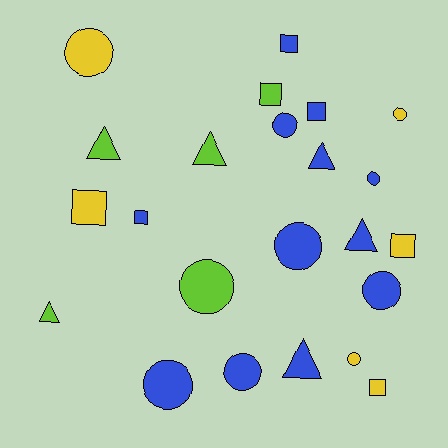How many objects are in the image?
There are 23 objects.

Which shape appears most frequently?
Circle, with 10 objects.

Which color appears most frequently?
Blue, with 12 objects.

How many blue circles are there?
There are 6 blue circles.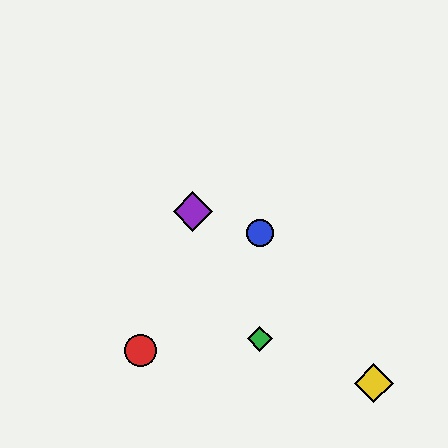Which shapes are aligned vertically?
The blue circle, the green diamond are aligned vertically.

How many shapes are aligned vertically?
2 shapes (the blue circle, the green diamond) are aligned vertically.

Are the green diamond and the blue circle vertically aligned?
Yes, both are at x≈260.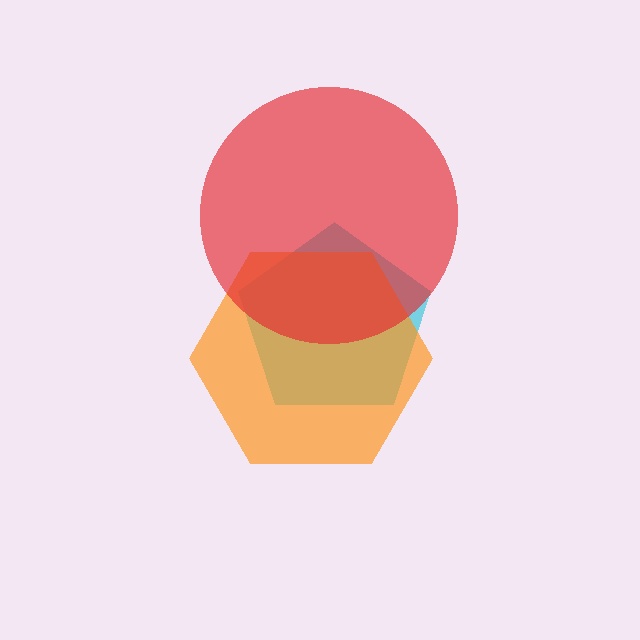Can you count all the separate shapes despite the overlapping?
Yes, there are 3 separate shapes.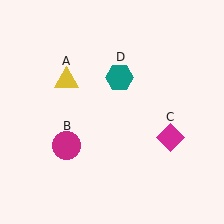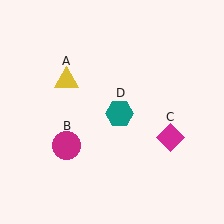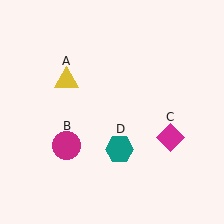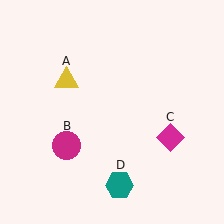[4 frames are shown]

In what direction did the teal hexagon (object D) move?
The teal hexagon (object D) moved down.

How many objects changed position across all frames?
1 object changed position: teal hexagon (object D).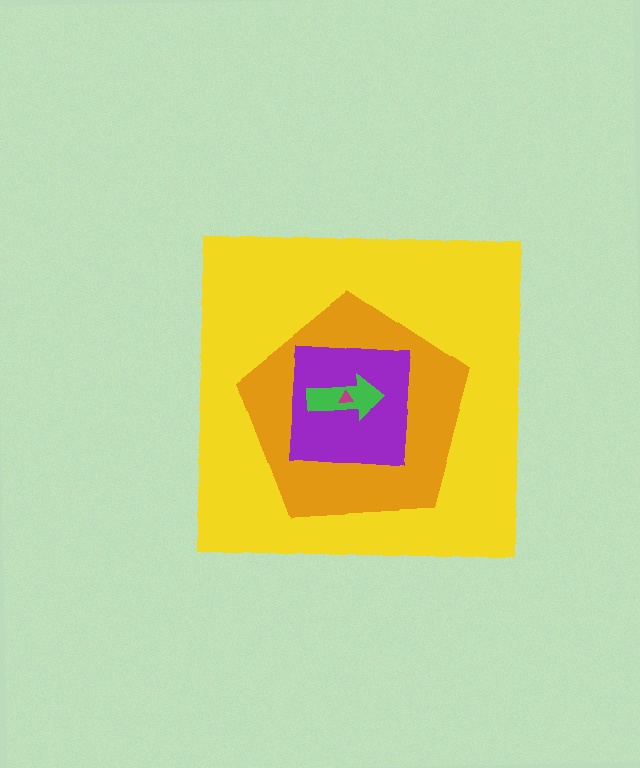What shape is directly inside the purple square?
The green arrow.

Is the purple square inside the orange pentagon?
Yes.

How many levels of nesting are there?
5.